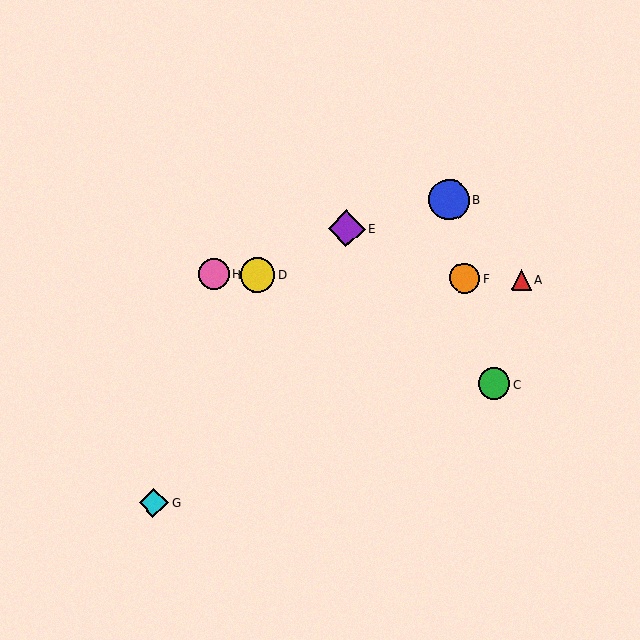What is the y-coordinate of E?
Object E is at y≈229.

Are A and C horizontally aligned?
No, A is at y≈280 and C is at y≈384.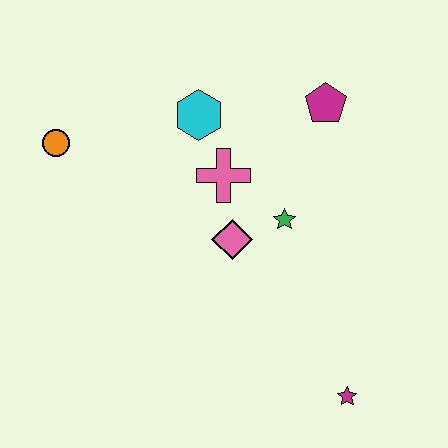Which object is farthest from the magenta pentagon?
The magenta star is farthest from the magenta pentagon.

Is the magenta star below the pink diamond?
Yes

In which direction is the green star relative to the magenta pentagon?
The green star is below the magenta pentagon.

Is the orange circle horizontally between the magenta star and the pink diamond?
No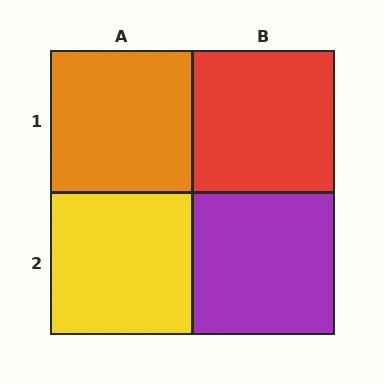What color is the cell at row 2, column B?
Purple.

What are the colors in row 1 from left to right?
Orange, red.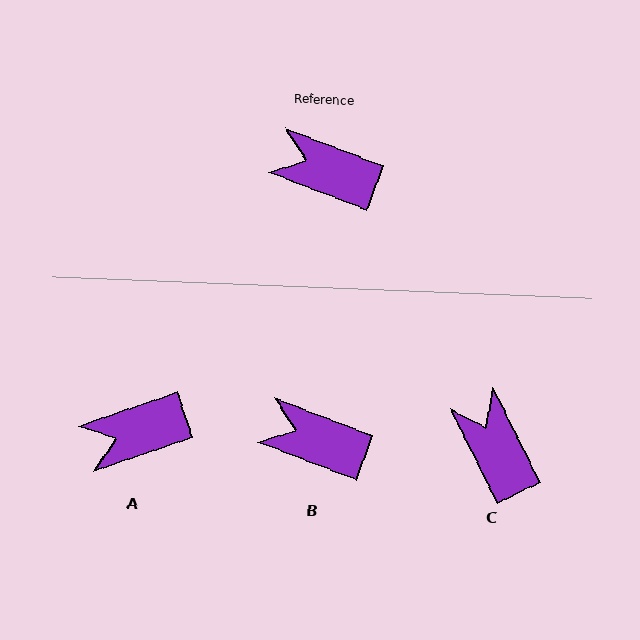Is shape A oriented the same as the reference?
No, it is off by about 40 degrees.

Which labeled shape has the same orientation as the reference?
B.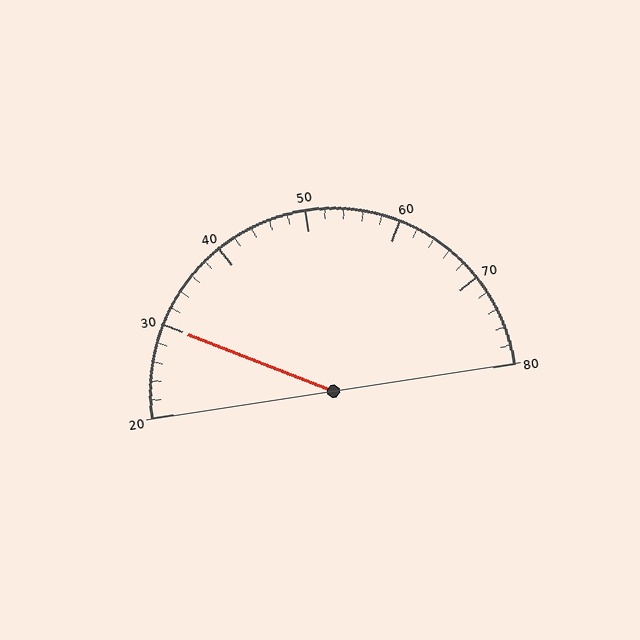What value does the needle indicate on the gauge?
The needle indicates approximately 30.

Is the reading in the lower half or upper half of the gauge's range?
The reading is in the lower half of the range (20 to 80).